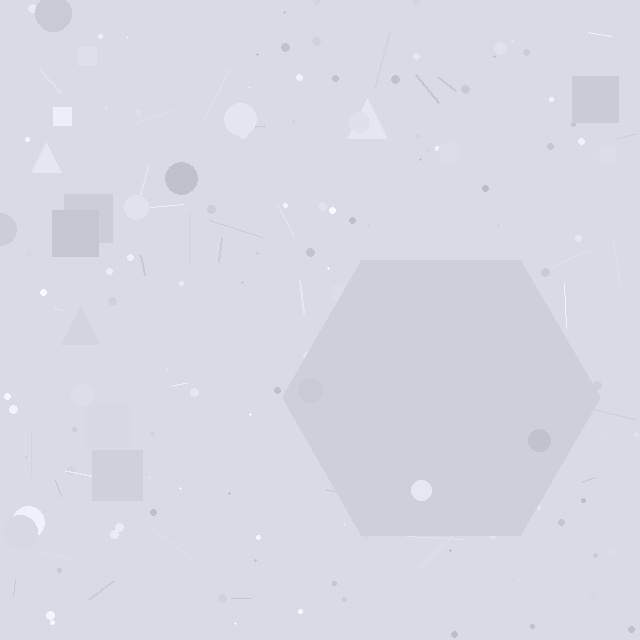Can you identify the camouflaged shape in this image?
The camouflaged shape is a hexagon.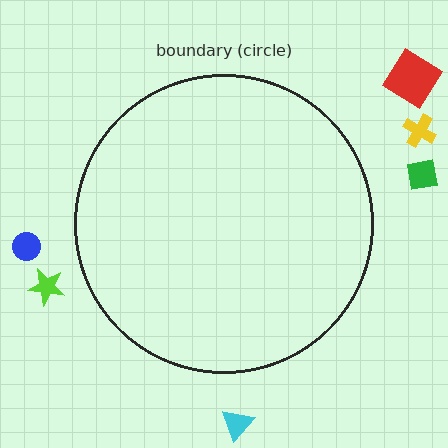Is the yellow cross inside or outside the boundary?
Outside.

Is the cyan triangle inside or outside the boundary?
Outside.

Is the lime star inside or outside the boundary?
Outside.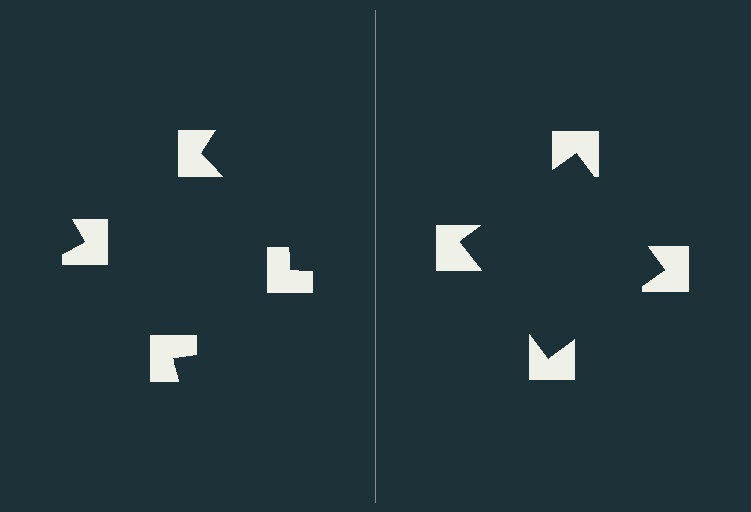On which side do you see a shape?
An illusory square appears on the right side. On the left side the wedge cuts are rotated, so no coherent shape forms.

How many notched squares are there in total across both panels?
8 — 4 on each side.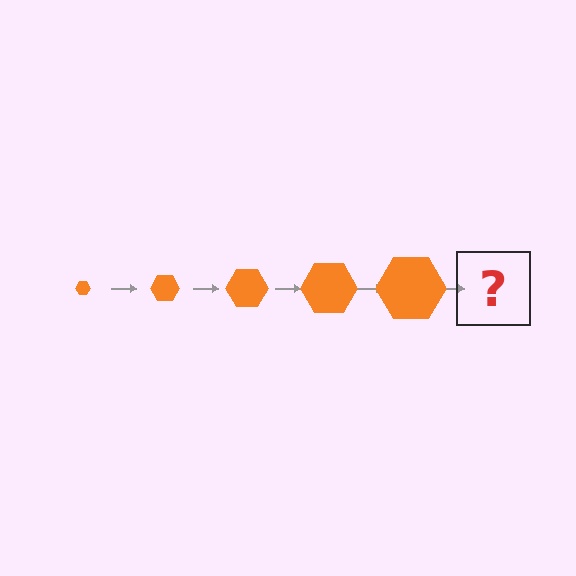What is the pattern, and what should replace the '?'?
The pattern is that the hexagon gets progressively larger each step. The '?' should be an orange hexagon, larger than the previous one.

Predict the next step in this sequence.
The next step is an orange hexagon, larger than the previous one.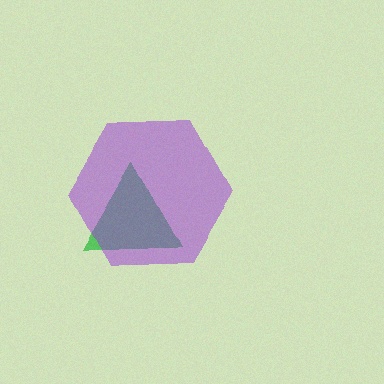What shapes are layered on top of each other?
The layered shapes are: a green triangle, a purple hexagon.